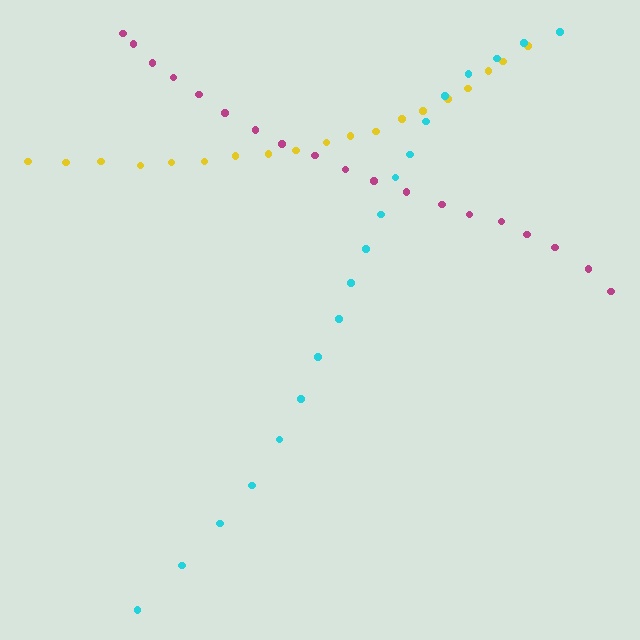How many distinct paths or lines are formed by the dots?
There are 3 distinct paths.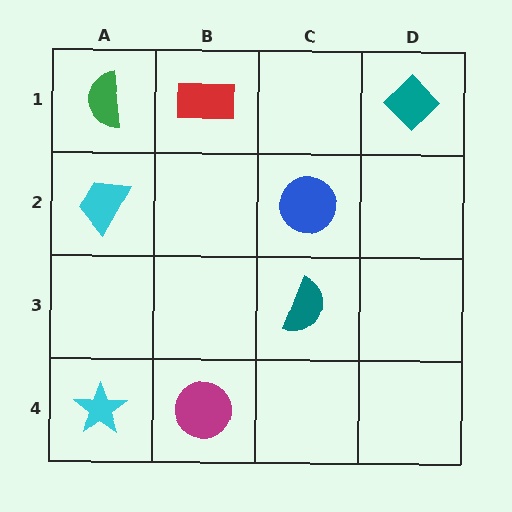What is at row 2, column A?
A cyan trapezoid.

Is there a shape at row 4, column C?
No, that cell is empty.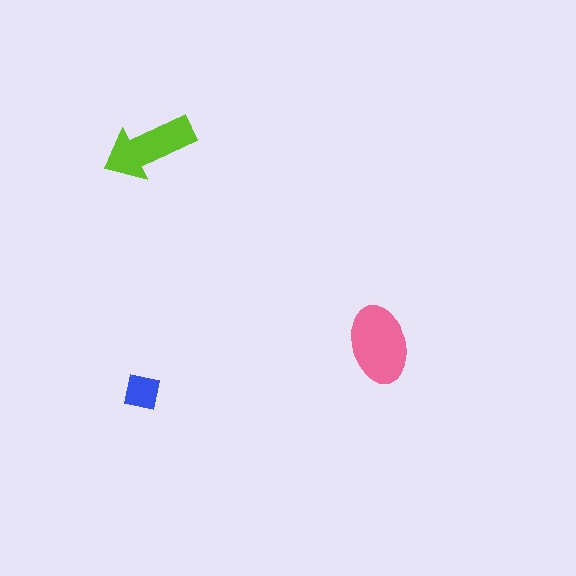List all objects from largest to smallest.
The pink ellipse, the lime arrow, the blue square.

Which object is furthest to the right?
The pink ellipse is rightmost.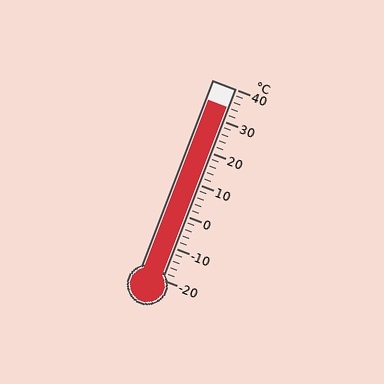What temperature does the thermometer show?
The thermometer shows approximately 34°C.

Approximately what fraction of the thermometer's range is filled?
The thermometer is filled to approximately 90% of its range.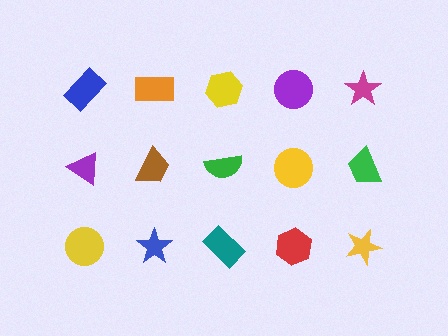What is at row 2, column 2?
A brown trapezoid.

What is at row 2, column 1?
A purple triangle.